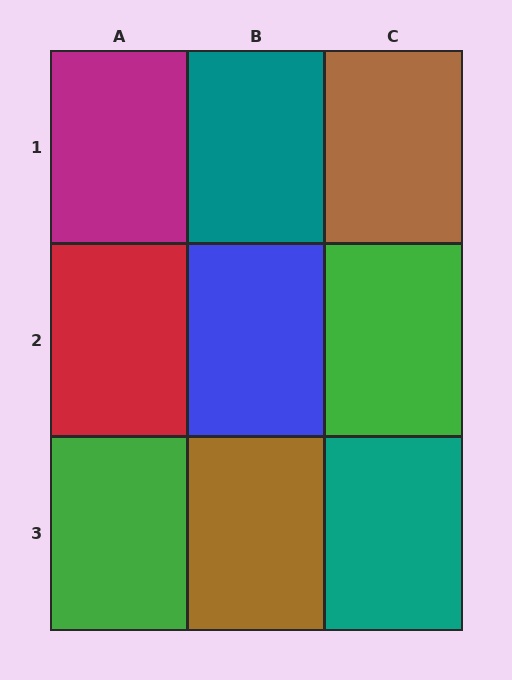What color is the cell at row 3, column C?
Teal.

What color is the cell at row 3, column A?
Green.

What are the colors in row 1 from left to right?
Magenta, teal, brown.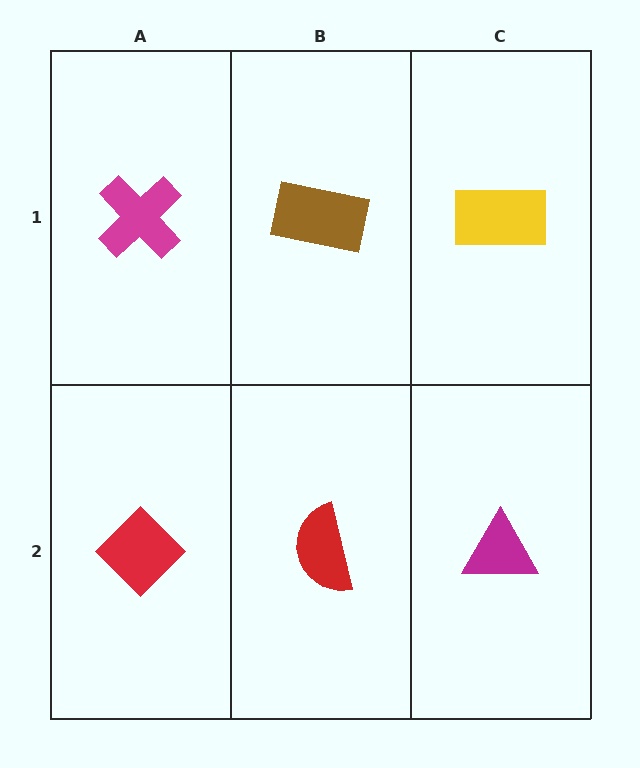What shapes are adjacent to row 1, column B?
A red semicircle (row 2, column B), a magenta cross (row 1, column A), a yellow rectangle (row 1, column C).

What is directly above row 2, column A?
A magenta cross.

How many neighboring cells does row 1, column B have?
3.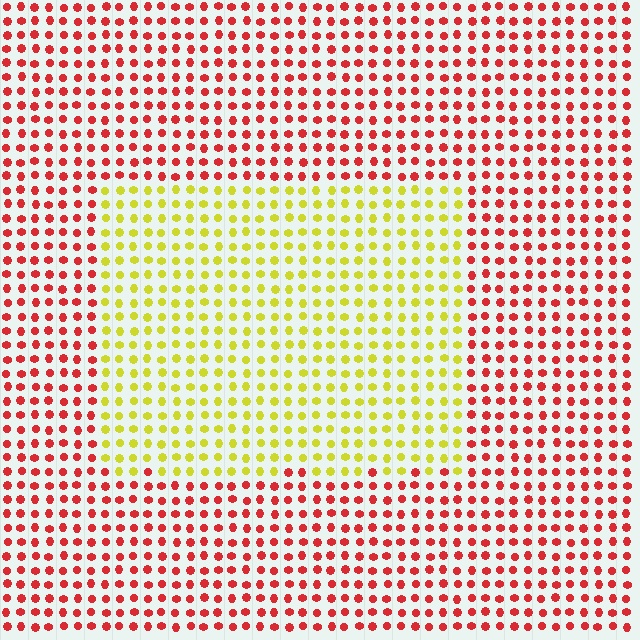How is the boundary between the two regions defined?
The boundary is defined purely by a slight shift in hue (about 67 degrees). Spacing, size, and orientation are identical on both sides.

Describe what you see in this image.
The image is filled with small red elements in a uniform arrangement. A rectangle-shaped region is visible where the elements are tinted to a slightly different hue, forming a subtle color boundary.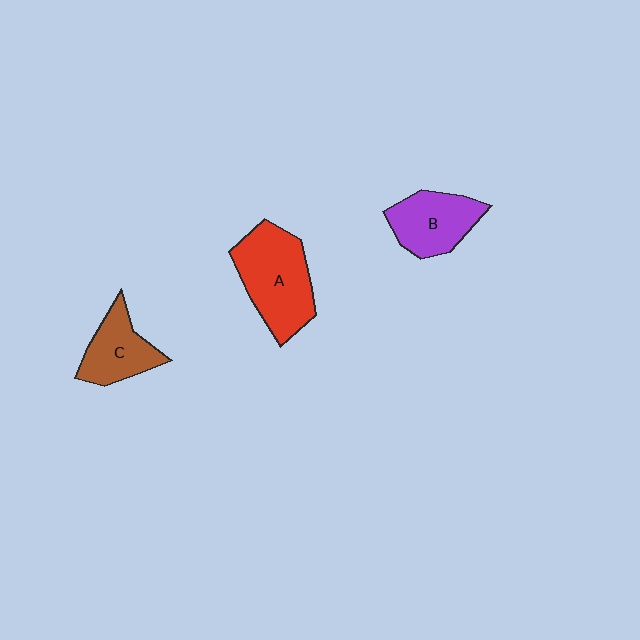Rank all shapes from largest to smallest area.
From largest to smallest: A (red), B (purple), C (brown).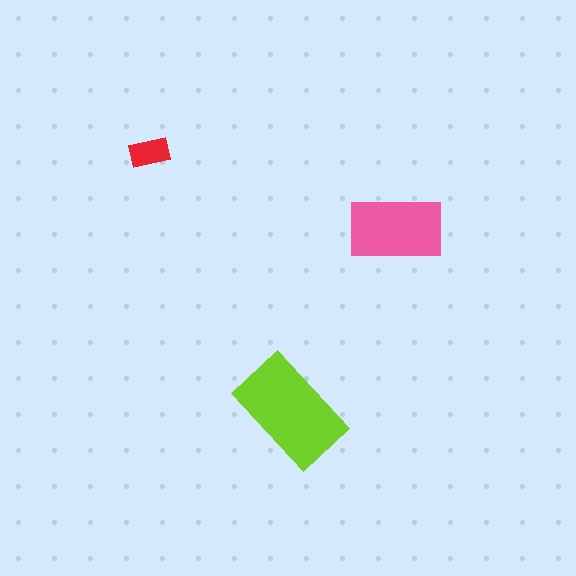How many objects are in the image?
There are 3 objects in the image.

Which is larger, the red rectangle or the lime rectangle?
The lime one.